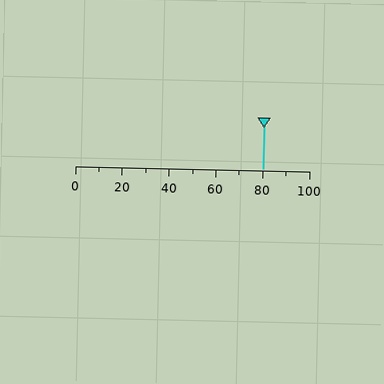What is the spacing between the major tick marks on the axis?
The major ticks are spaced 20 apart.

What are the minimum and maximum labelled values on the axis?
The axis runs from 0 to 100.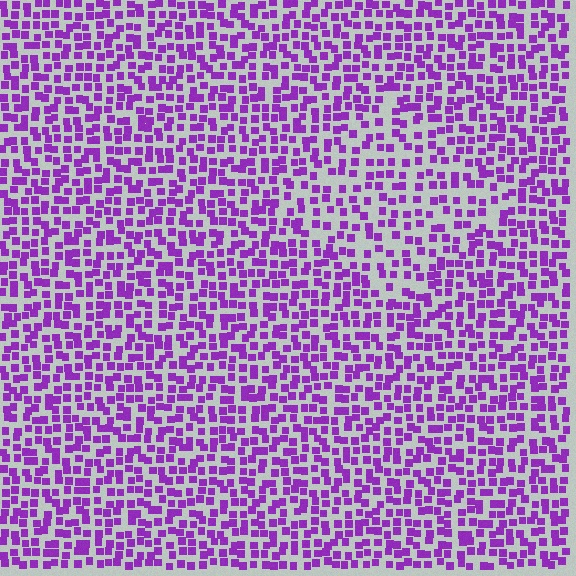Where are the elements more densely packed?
The elements are more densely packed outside the diamond boundary.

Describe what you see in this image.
The image contains small purple elements arranged at two different densities. A diamond-shaped region is visible where the elements are less densely packed than the surrounding area.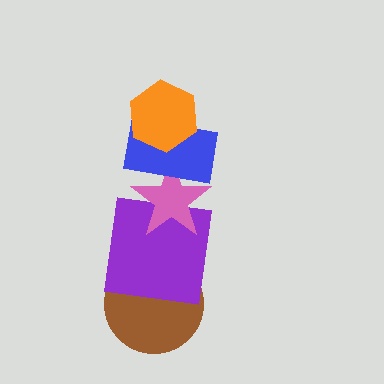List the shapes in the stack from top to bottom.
From top to bottom: the orange hexagon, the blue rectangle, the pink star, the purple square, the brown circle.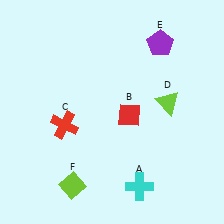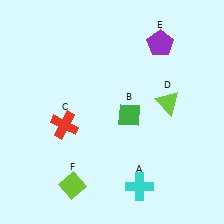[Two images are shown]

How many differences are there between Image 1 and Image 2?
There is 1 difference between the two images.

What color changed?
The diamond (B) changed from red in Image 1 to green in Image 2.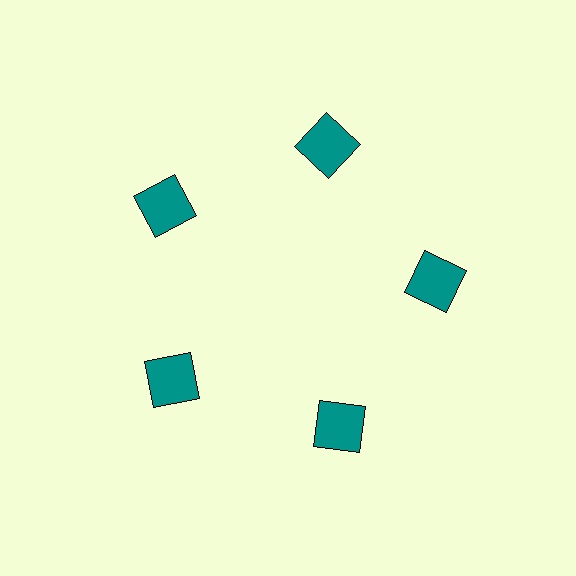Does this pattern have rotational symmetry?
Yes, this pattern has 5-fold rotational symmetry. It looks the same after rotating 72 degrees around the center.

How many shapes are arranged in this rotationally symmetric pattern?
There are 5 shapes, arranged in 5 groups of 1.